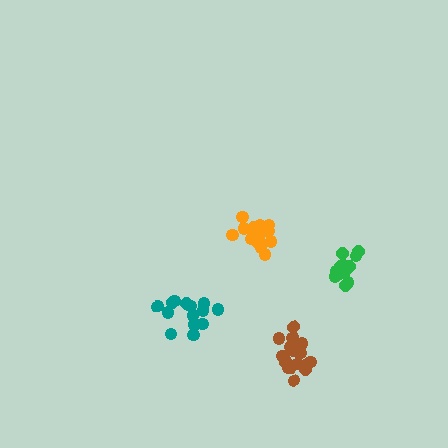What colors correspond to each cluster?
The clusters are colored: orange, green, brown, teal.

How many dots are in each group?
Group 1: 18 dots, Group 2: 15 dots, Group 3: 18 dots, Group 4: 15 dots (66 total).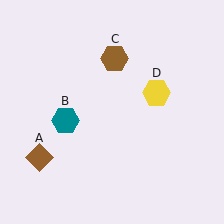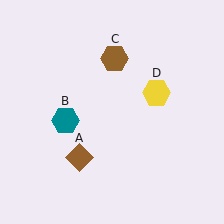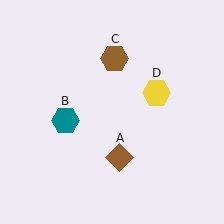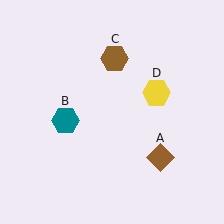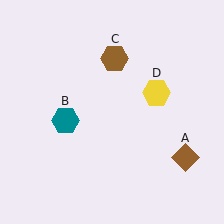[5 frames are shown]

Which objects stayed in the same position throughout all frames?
Teal hexagon (object B) and brown hexagon (object C) and yellow hexagon (object D) remained stationary.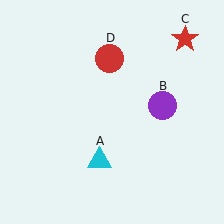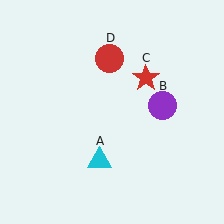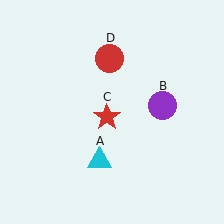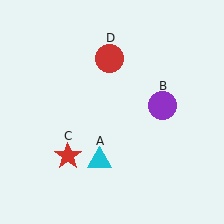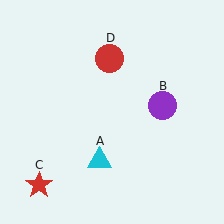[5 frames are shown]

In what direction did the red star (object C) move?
The red star (object C) moved down and to the left.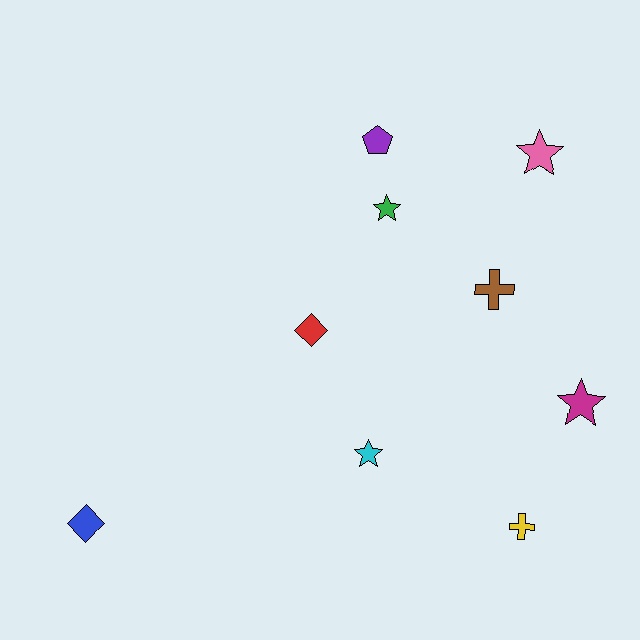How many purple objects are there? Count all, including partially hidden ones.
There is 1 purple object.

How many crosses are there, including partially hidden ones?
There are 2 crosses.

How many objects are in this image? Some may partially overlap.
There are 9 objects.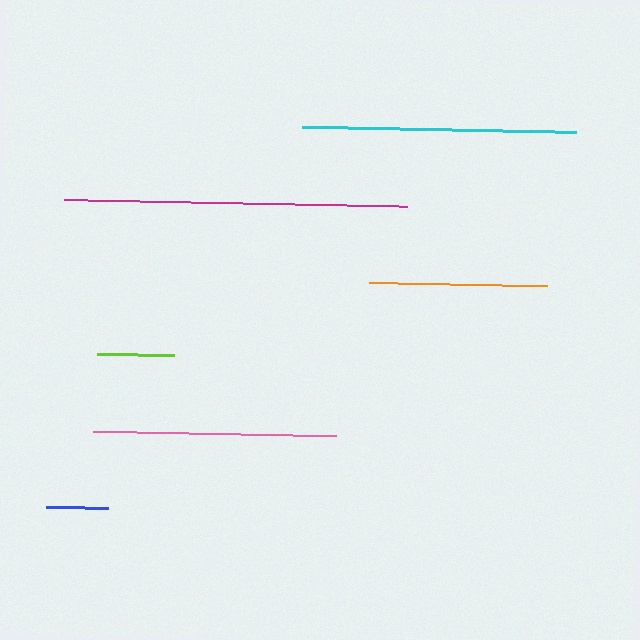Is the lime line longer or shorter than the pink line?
The pink line is longer than the lime line.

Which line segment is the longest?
The magenta line is the longest at approximately 343 pixels.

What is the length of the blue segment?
The blue segment is approximately 62 pixels long.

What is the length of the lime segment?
The lime segment is approximately 77 pixels long.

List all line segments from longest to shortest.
From longest to shortest: magenta, cyan, pink, orange, lime, blue.